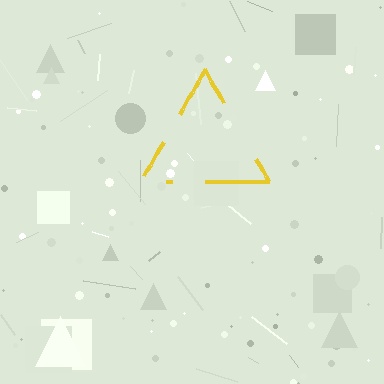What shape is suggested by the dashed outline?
The dashed outline suggests a triangle.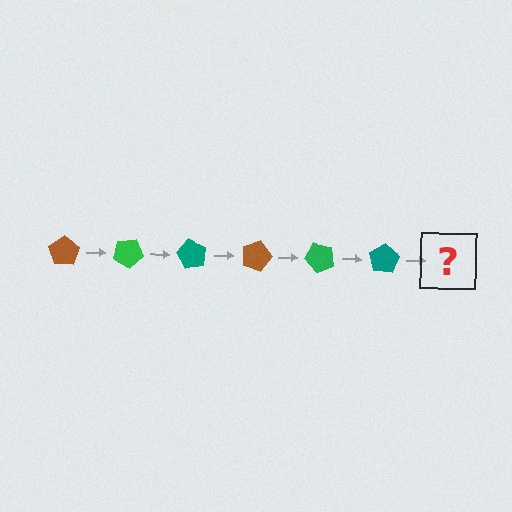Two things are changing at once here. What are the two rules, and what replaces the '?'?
The two rules are that it rotates 30 degrees each step and the color cycles through brown, green, and teal. The '?' should be a brown pentagon, rotated 180 degrees from the start.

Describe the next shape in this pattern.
It should be a brown pentagon, rotated 180 degrees from the start.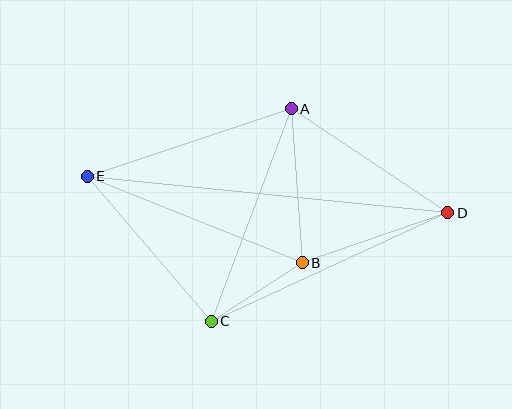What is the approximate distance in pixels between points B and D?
The distance between B and D is approximately 154 pixels.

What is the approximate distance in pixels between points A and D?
The distance between A and D is approximately 188 pixels.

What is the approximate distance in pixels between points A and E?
The distance between A and E is approximately 215 pixels.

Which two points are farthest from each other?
Points D and E are farthest from each other.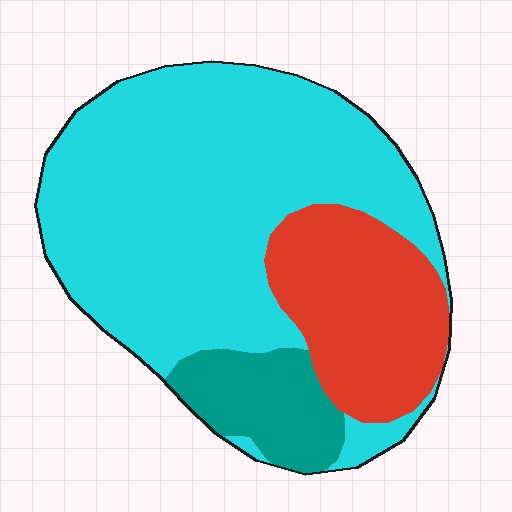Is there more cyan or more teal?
Cyan.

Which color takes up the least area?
Teal, at roughly 10%.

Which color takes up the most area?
Cyan, at roughly 65%.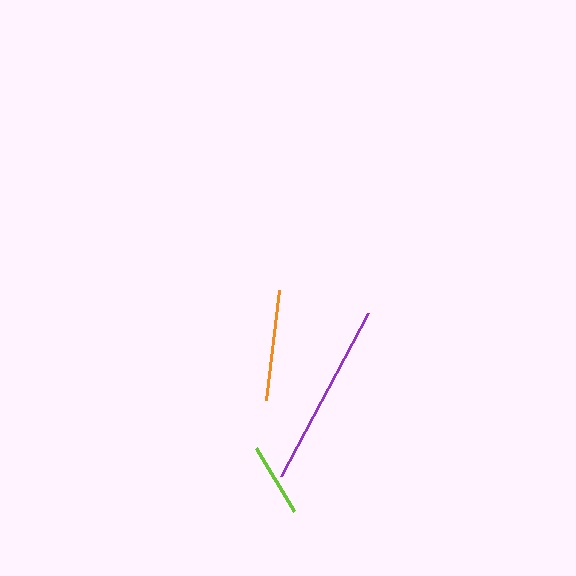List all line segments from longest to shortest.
From longest to shortest: purple, orange, lime.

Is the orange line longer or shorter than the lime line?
The orange line is longer than the lime line.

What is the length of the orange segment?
The orange segment is approximately 111 pixels long.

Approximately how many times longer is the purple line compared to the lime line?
The purple line is approximately 2.5 times the length of the lime line.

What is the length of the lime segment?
The lime segment is approximately 73 pixels long.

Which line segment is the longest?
The purple line is the longest at approximately 185 pixels.